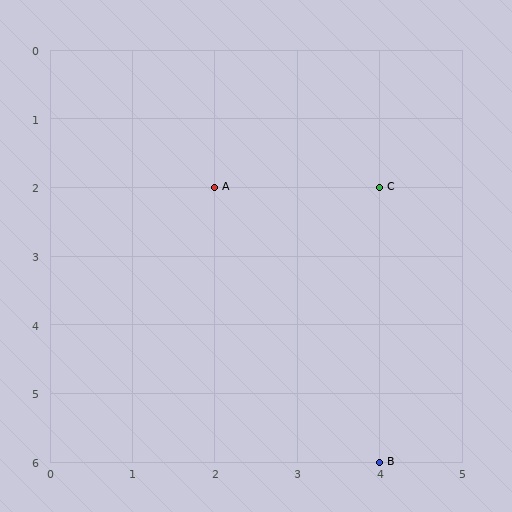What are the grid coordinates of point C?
Point C is at grid coordinates (4, 2).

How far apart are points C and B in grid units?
Points C and B are 4 rows apart.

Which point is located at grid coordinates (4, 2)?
Point C is at (4, 2).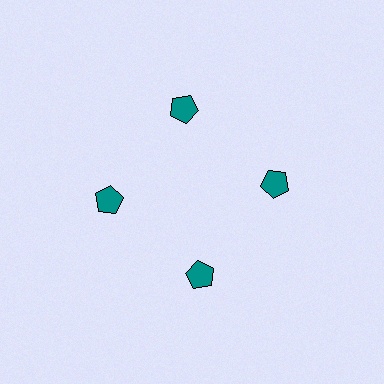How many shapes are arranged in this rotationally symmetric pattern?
There are 4 shapes, arranged in 4 groups of 1.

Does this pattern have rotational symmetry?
Yes, this pattern has 4-fold rotational symmetry. It looks the same after rotating 90 degrees around the center.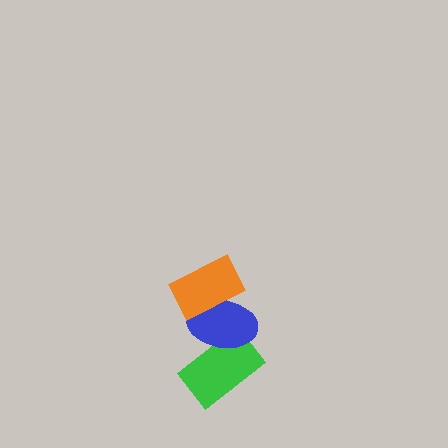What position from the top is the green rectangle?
The green rectangle is 3rd from the top.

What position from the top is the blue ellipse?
The blue ellipse is 2nd from the top.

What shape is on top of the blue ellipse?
The orange rectangle is on top of the blue ellipse.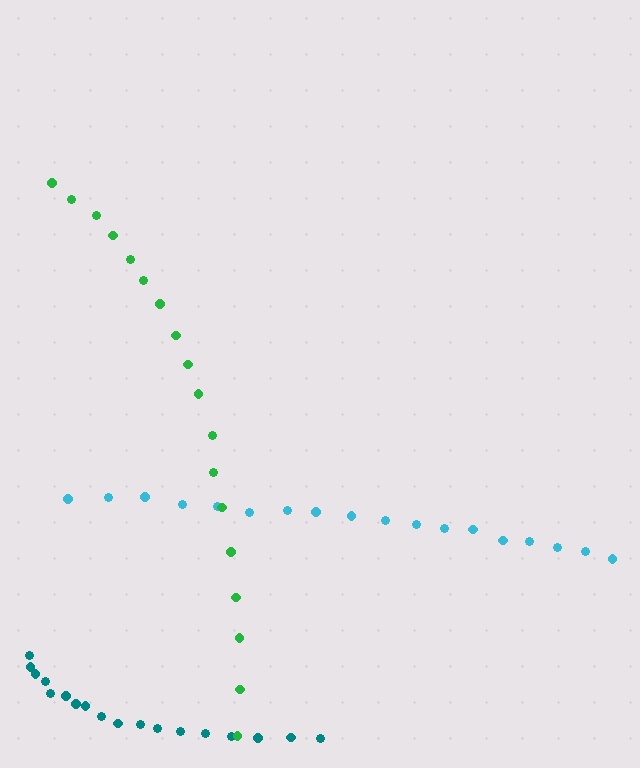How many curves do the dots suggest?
There are 3 distinct paths.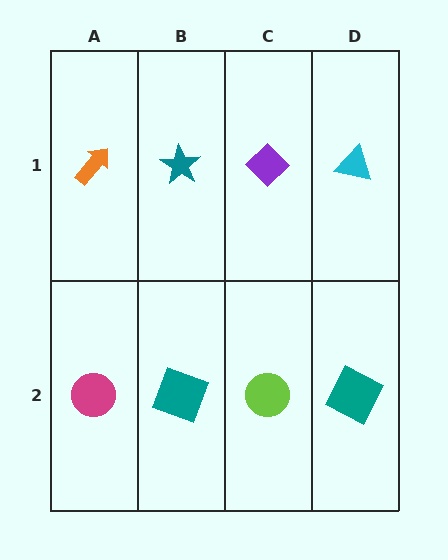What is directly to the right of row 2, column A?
A teal square.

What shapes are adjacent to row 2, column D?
A cyan triangle (row 1, column D), a lime circle (row 2, column C).